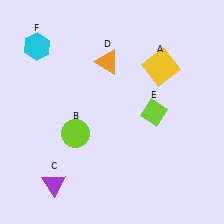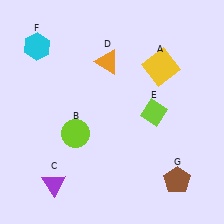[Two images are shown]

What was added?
A brown pentagon (G) was added in Image 2.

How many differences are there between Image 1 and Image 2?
There is 1 difference between the two images.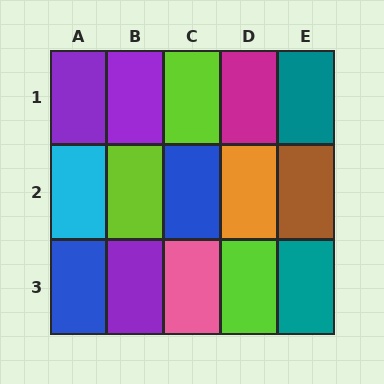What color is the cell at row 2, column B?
Lime.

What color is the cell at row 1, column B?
Purple.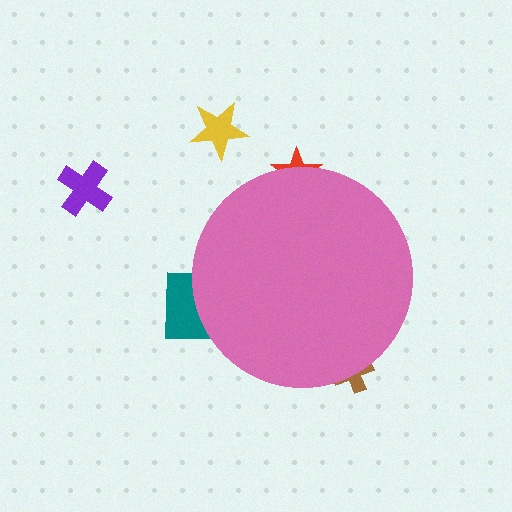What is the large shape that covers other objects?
A pink circle.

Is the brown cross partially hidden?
Yes, the brown cross is partially hidden behind the pink circle.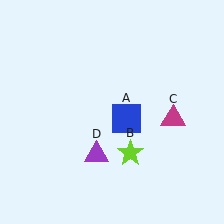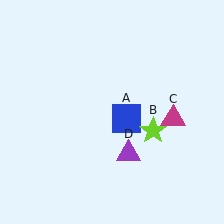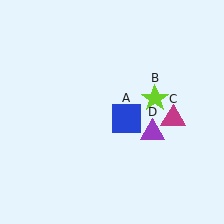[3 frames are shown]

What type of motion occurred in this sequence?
The lime star (object B), purple triangle (object D) rotated counterclockwise around the center of the scene.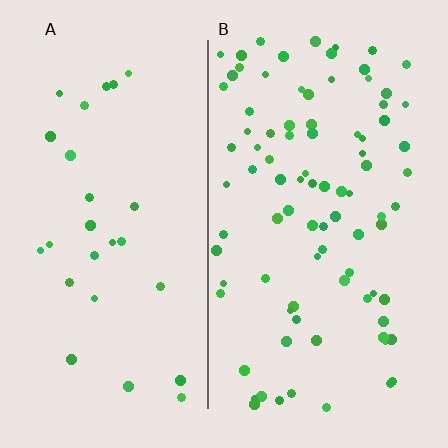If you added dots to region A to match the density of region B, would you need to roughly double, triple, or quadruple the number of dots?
Approximately triple.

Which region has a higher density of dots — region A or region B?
B (the right).